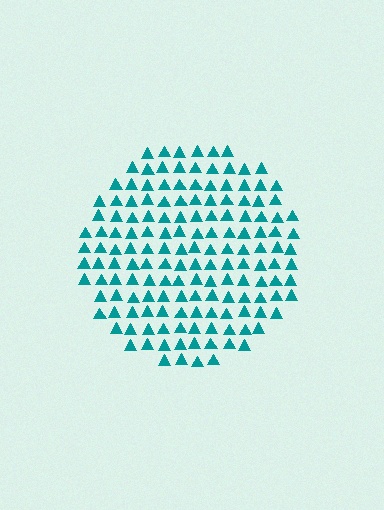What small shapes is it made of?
It is made of small triangles.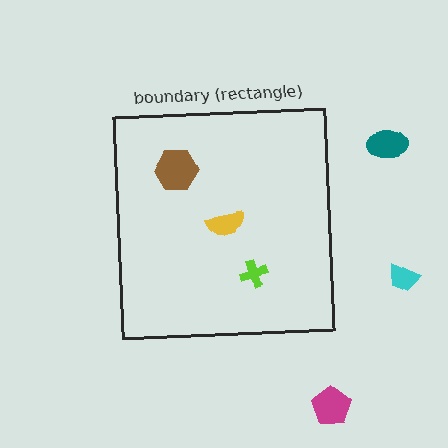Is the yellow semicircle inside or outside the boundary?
Inside.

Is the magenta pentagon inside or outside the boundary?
Outside.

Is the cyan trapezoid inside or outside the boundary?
Outside.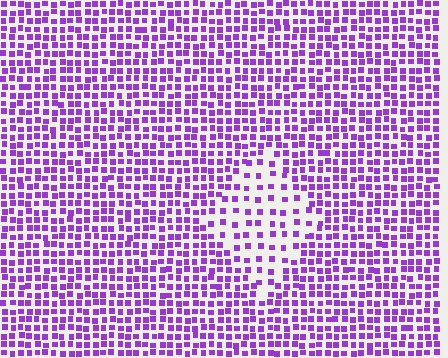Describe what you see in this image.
The image contains small purple elements arranged at two different densities. A diamond-shaped region is visible where the elements are less densely packed than the surrounding area.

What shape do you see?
I see a diamond.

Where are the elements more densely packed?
The elements are more densely packed outside the diamond boundary.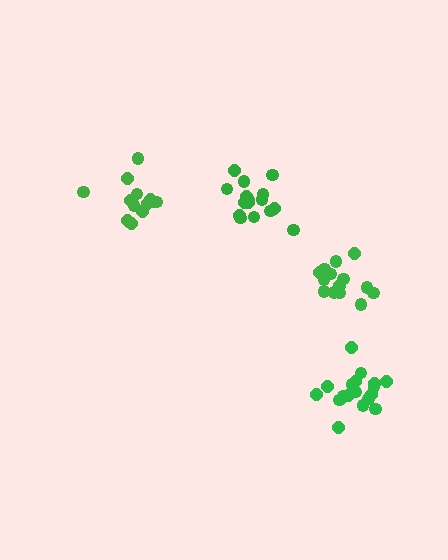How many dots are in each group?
Group 1: 14 dots, Group 2: 14 dots, Group 3: 16 dots, Group 4: 19 dots (63 total).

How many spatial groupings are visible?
There are 4 spatial groupings.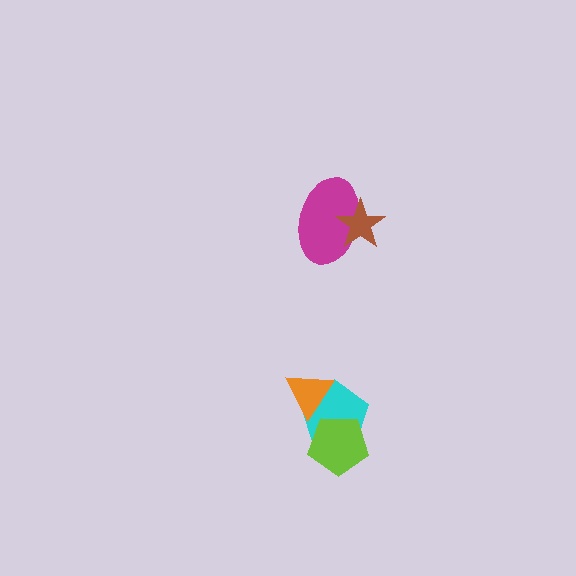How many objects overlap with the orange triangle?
1 object overlaps with the orange triangle.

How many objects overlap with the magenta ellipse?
1 object overlaps with the magenta ellipse.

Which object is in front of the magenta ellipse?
The brown star is in front of the magenta ellipse.